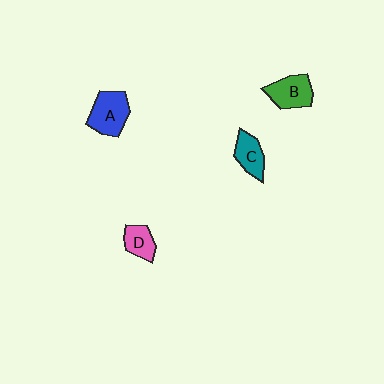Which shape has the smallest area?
Shape D (pink).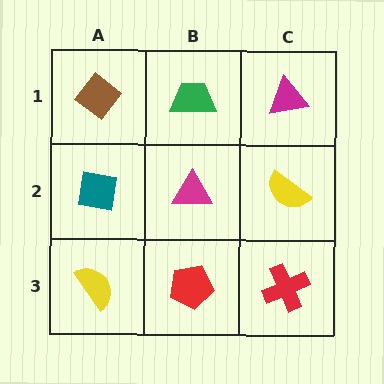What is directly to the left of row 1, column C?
A green trapezoid.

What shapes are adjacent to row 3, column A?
A teal square (row 2, column A), a red pentagon (row 3, column B).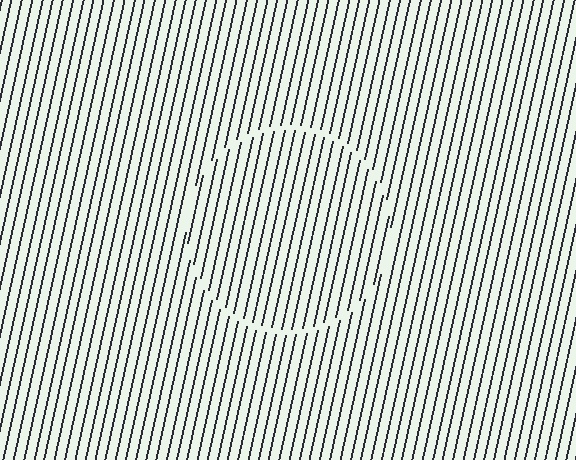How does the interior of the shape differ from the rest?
The interior of the shape contains the same grating, shifted by half a period — the contour is defined by the phase discontinuity where line-ends from the inner and outer gratings abut.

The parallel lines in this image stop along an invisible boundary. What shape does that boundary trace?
An illusory circle. The interior of the shape contains the same grating, shifted by half a period — the contour is defined by the phase discontinuity where line-ends from the inner and outer gratings abut.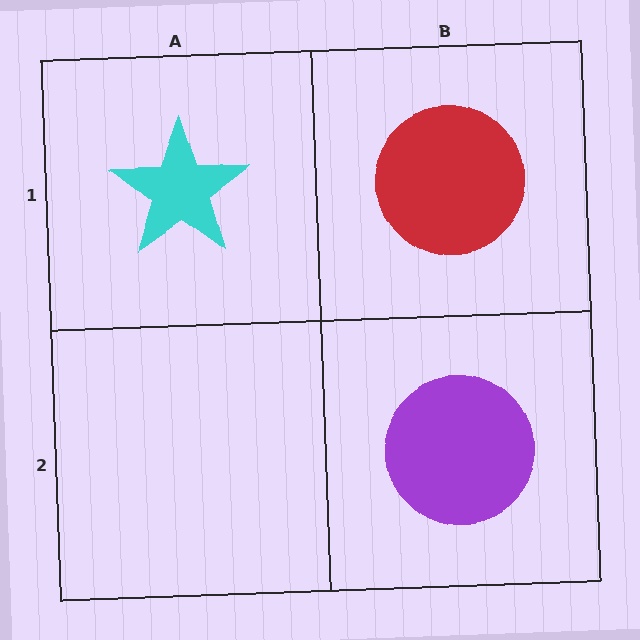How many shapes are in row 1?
2 shapes.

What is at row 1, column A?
A cyan star.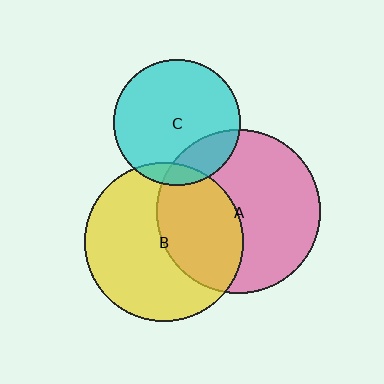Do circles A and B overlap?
Yes.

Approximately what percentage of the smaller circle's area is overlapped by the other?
Approximately 40%.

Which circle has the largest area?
Circle A (pink).